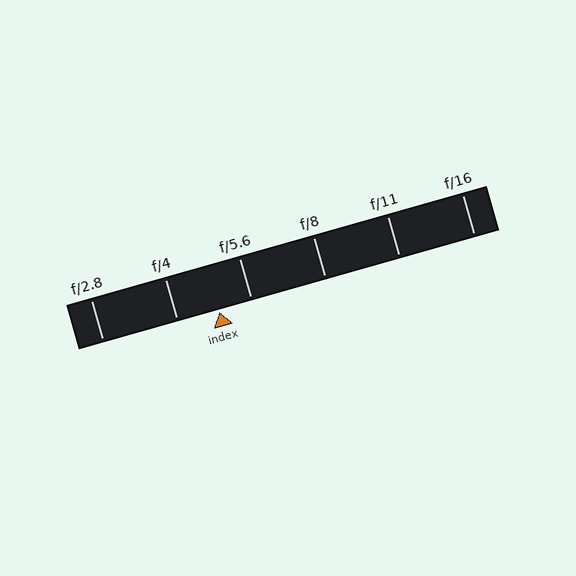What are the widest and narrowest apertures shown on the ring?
The widest aperture shown is f/2.8 and the narrowest is f/16.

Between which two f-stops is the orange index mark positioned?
The index mark is between f/4 and f/5.6.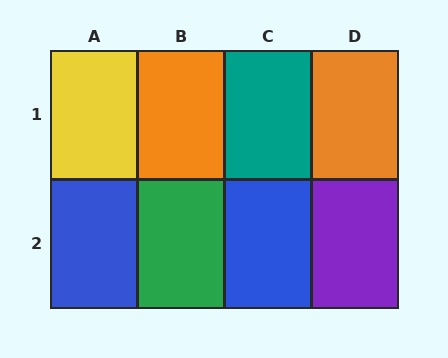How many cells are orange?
2 cells are orange.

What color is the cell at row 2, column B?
Green.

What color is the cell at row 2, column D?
Purple.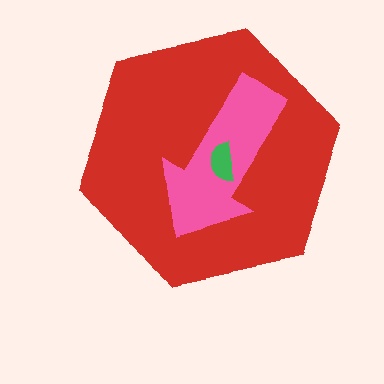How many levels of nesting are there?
3.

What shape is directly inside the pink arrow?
The green semicircle.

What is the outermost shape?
The red hexagon.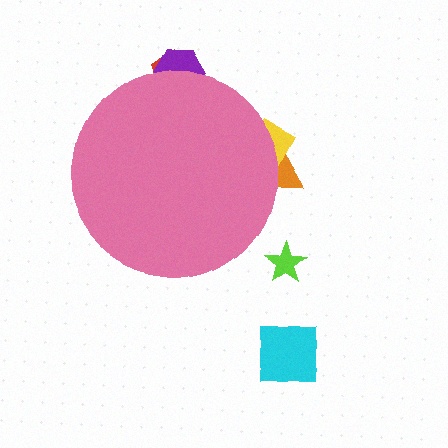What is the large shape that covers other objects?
A pink circle.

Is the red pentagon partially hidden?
Yes, the red pentagon is partially hidden behind the pink circle.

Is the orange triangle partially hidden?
Yes, the orange triangle is partially hidden behind the pink circle.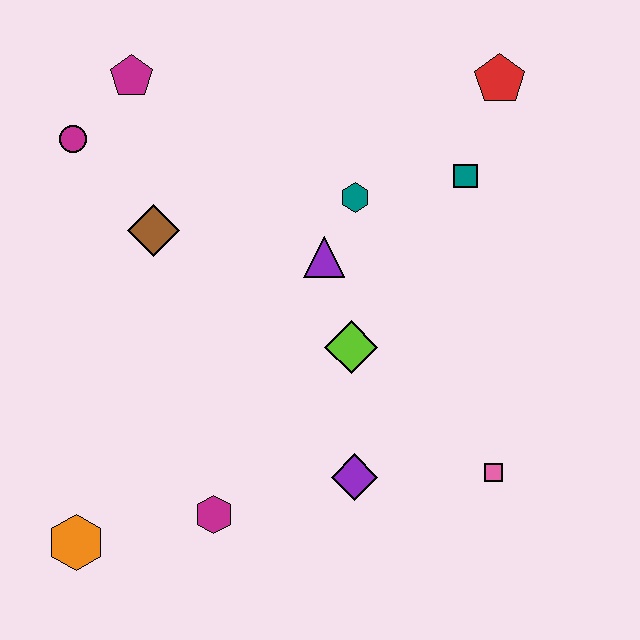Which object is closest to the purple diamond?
The lime diamond is closest to the purple diamond.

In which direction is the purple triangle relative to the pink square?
The purple triangle is above the pink square.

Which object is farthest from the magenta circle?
The pink square is farthest from the magenta circle.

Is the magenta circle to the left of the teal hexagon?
Yes